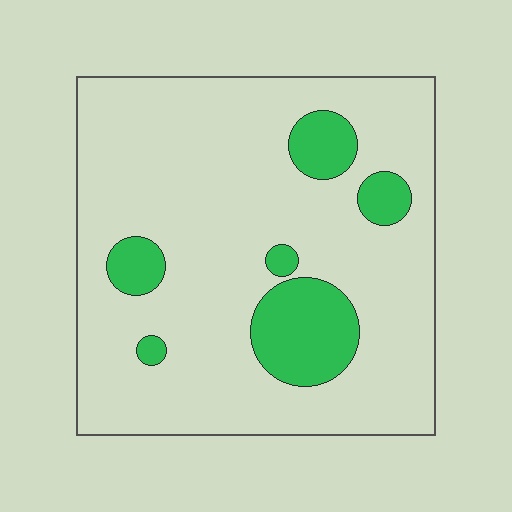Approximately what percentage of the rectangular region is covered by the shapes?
Approximately 15%.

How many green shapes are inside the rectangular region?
6.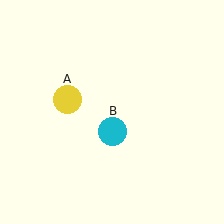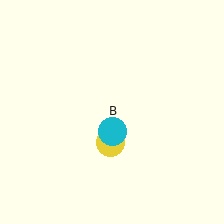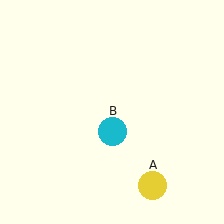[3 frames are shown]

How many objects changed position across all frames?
1 object changed position: yellow circle (object A).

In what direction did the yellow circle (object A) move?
The yellow circle (object A) moved down and to the right.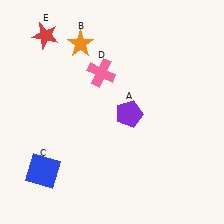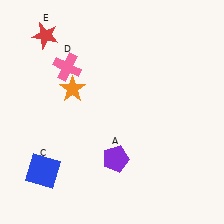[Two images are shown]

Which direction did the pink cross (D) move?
The pink cross (D) moved left.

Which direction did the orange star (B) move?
The orange star (B) moved down.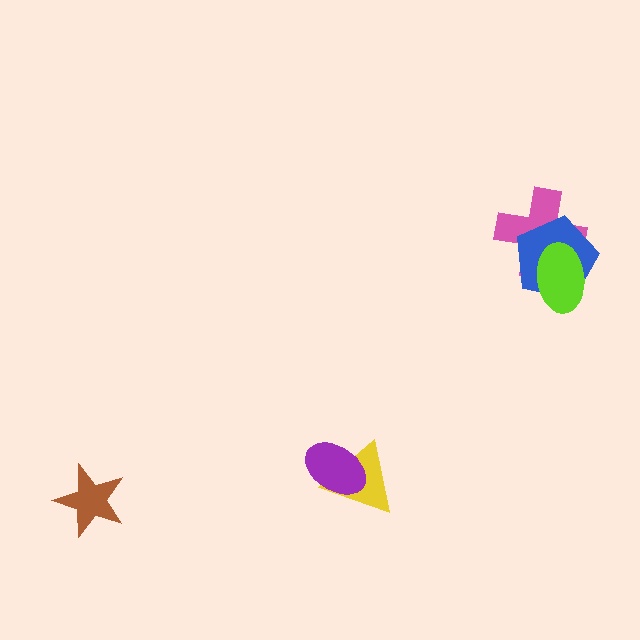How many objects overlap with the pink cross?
2 objects overlap with the pink cross.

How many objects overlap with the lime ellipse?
2 objects overlap with the lime ellipse.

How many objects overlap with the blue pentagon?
2 objects overlap with the blue pentagon.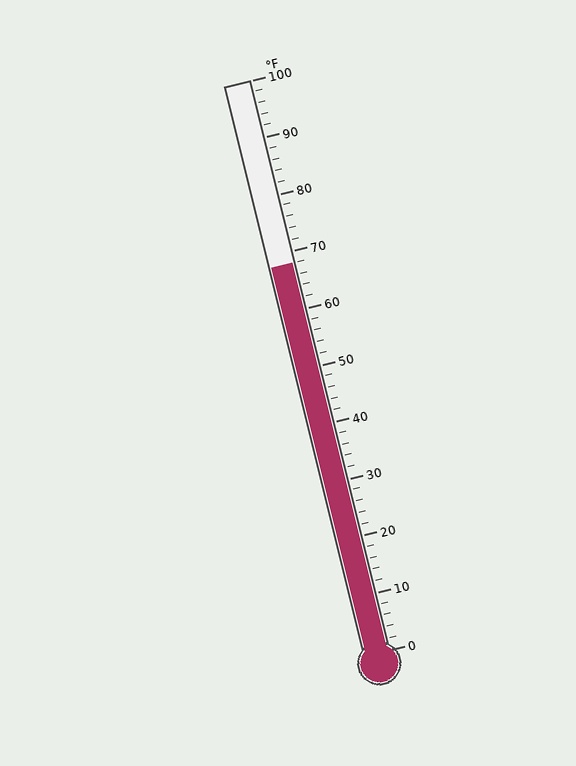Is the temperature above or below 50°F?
The temperature is above 50°F.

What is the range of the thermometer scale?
The thermometer scale ranges from 0°F to 100°F.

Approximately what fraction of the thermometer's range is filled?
The thermometer is filled to approximately 70% of its range.